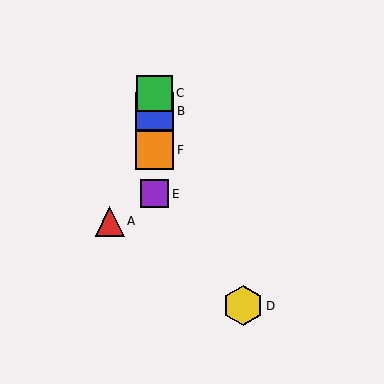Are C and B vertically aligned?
Yes, both are at x≈155.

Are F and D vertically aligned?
No, F is at x≈155 and D is at x≈243.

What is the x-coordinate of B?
Object B is at x≈155.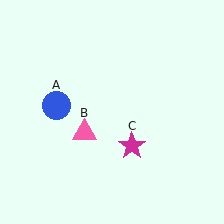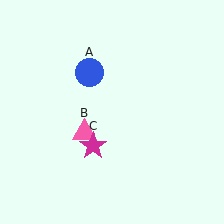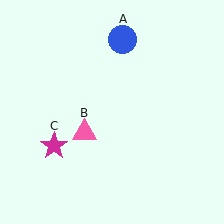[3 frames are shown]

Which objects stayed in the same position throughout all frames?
Pink triangle (object B) remained stationary.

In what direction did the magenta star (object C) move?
The magenta star (object C) moved left.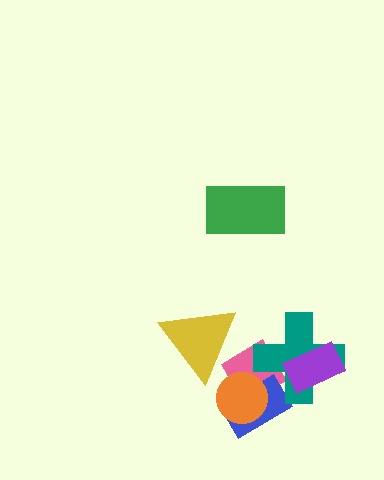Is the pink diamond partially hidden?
Yes, it is partially covered by another shape.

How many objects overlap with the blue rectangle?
3 objects overlap with the blue rectangle.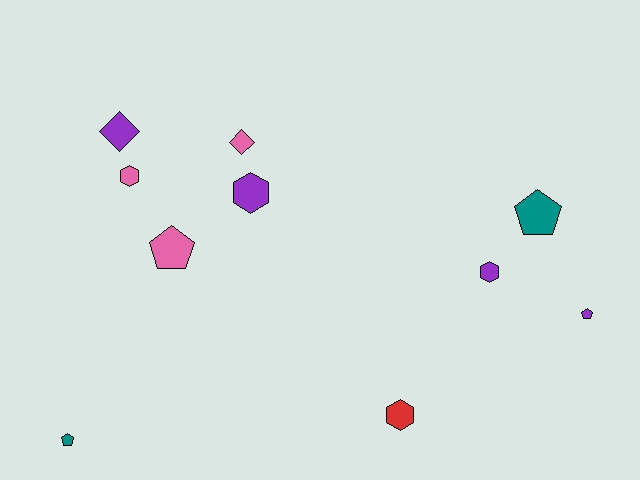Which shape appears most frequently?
Hexagon, with 4 objects.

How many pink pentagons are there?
There is 1 pink pentagon.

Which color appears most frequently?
Purple, with 4 objects.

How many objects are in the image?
There are 10 objects.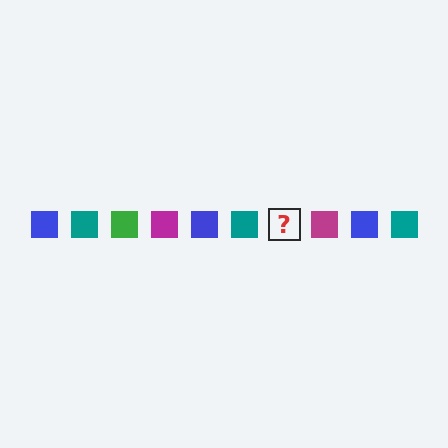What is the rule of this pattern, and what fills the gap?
The rule is that the pattern cycles through blue, teal, green, magenta squares. The gap should be filled with a green square.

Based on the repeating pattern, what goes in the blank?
The blank should be a green square.